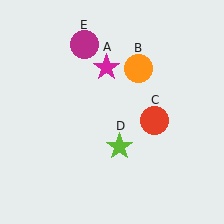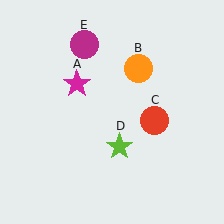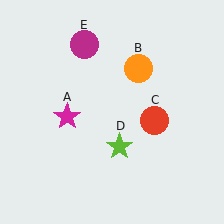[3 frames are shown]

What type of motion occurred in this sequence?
The magenta star (object A) rotated counterclockwise around the center of the scene.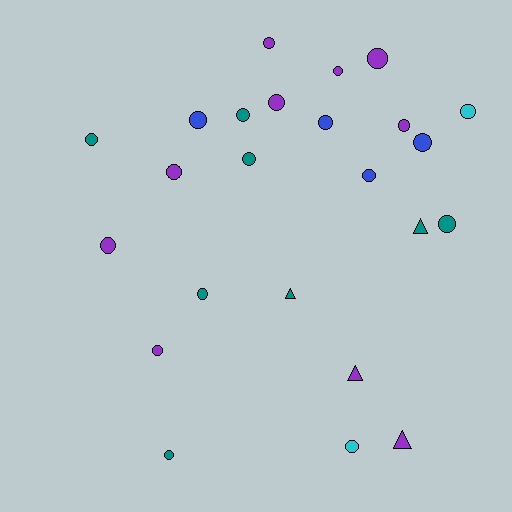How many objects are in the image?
There are 24 objects.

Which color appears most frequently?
Purple, with 10 objects.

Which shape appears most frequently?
Circle, with 20 objects.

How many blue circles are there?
There are 4 blue circles.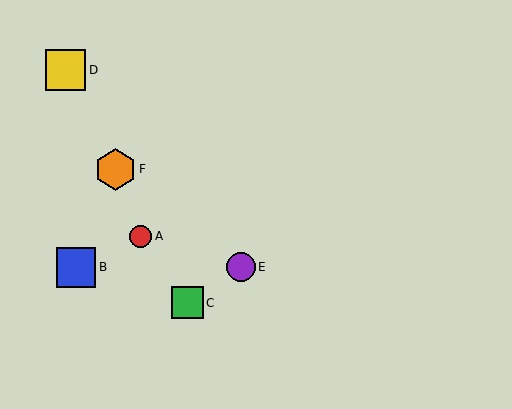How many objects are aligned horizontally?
2 objects (B, E) are aligned horizontally.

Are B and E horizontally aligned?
Yes, both are at y≈267.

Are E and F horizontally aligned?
No, E is at y≈267 and F is at y≈169.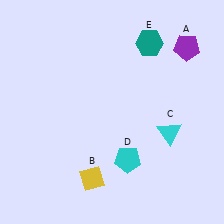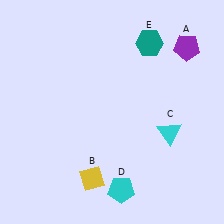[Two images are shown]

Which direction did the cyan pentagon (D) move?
The cyan pentagon (D) moved down.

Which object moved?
The cyan pentagon (D) moved down.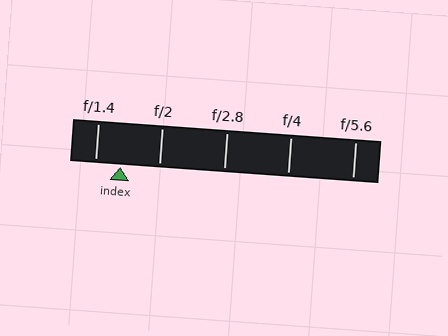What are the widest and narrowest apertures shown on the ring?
The widest aperture shown is f/1.4 and the narrowest is f/5.6.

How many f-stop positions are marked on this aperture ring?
There are 5 f-stop positions marked.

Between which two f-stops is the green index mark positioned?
The index mark is between f/1.4 and f/2.